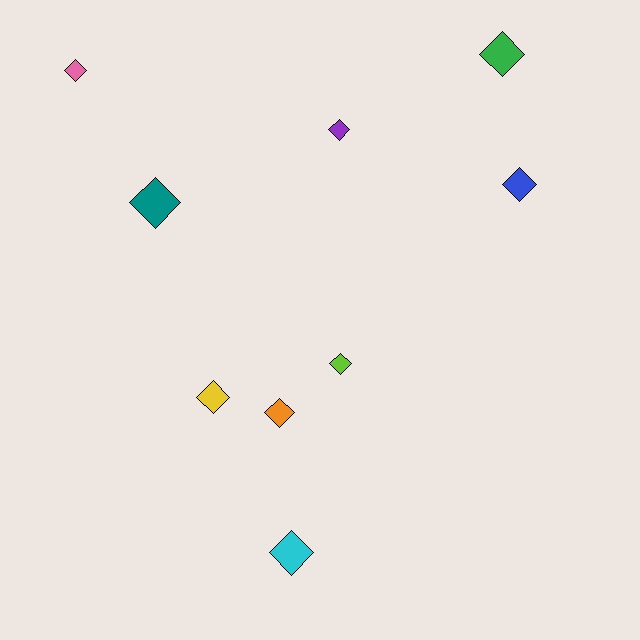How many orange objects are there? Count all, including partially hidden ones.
There is 1 orange object.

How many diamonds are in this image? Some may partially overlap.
There are 9 diamonds.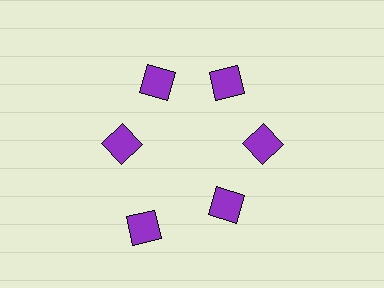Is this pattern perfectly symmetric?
No. The 6 purple diamonds are arranged in a ring, but one element near the 7 o'clock position is pushed outward from the center, breaking the 6-fold rotational symmetry.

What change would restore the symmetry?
The symmetry would be restored by moving it inward, back onto the ring so that all 6 diamonds sit at equal angles and equal distance from the center.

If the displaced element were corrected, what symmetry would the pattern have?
It would have 6-fold rotational symmetry — the pattern would map onto itself every 60 degrees.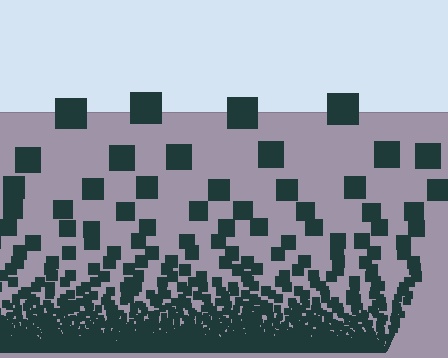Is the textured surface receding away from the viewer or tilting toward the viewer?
The surface appears to tilt toward the viewer. Texture elements get larger and sparser toward the top.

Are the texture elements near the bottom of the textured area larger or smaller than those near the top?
Smaller. The gradient is inverted — elements near the bottom are smaller and denser.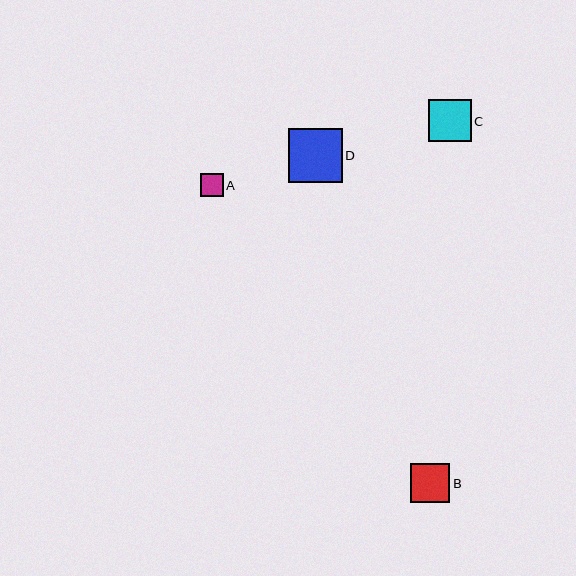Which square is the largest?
Square D is the largest with a size of approximately 54 pixels.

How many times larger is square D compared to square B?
Square D is approximately 1.4 times the size of square B.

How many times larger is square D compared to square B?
Square D is approximately 1.4 times the size of square B.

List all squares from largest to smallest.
From largest to smallest: D, C, B, A.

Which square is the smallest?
Square A is the smallest with a size of approximately 23 pixels.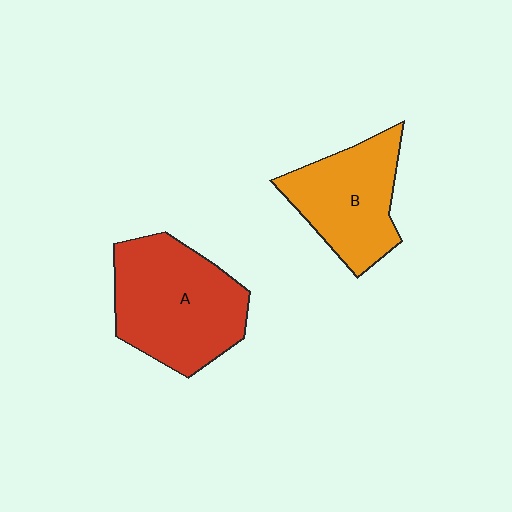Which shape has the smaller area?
Shape B (orange).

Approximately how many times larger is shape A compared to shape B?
Approximately 1.3 times.